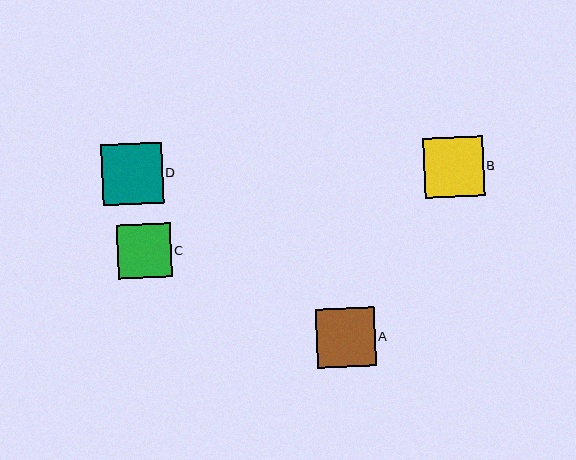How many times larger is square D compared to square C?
Square D is approximately 1.1 times the size of square C.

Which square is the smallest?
Square C is the smallest with a size of approximately 54 pixels.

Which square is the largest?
Square D is the largest with a size of approximately 61 pixels.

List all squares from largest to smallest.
From largest to smallest: D, B, A, C.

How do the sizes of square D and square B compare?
Square D and square B are approximately the same size.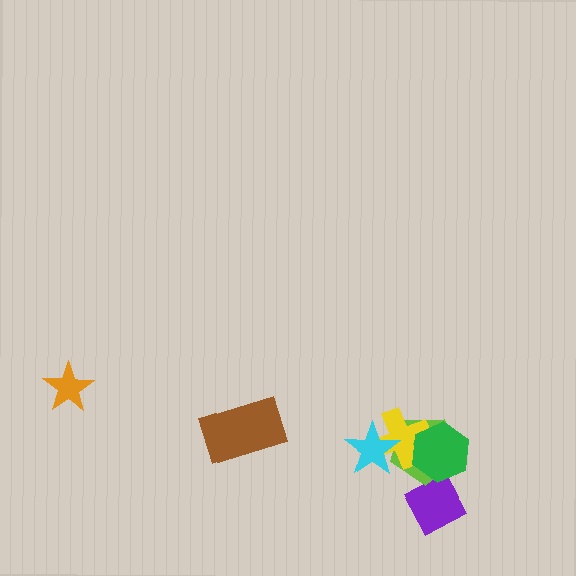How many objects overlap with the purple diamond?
2 objects overlap with the purple diamond.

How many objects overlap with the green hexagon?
3 objects overlap with the green hexagon.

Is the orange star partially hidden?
No, no other shape covers it.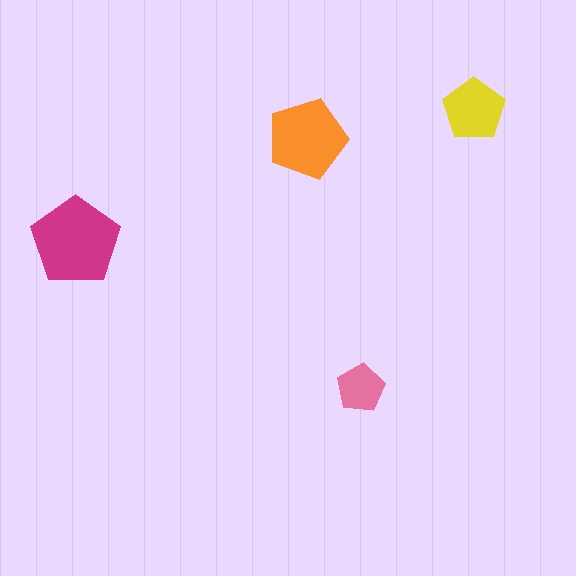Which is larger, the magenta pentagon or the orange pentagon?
The magenta one.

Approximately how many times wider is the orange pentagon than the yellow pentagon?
About 1.5 times wider.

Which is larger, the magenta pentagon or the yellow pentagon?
The magenta one.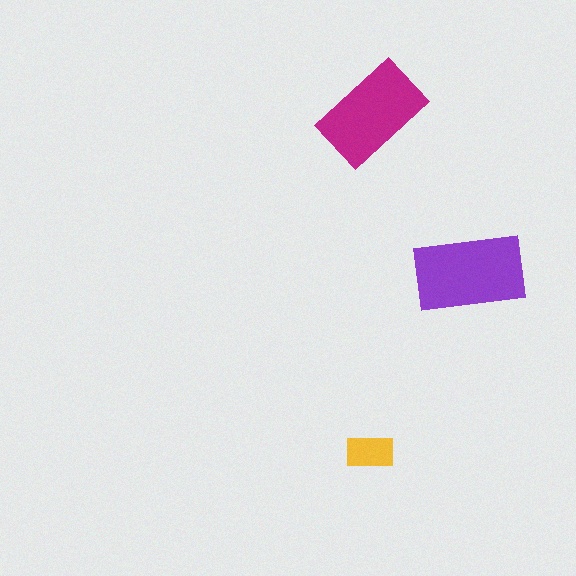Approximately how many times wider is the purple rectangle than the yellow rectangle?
About 2.5 times wider.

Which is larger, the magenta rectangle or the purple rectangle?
The purple one.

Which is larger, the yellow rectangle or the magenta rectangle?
The magenta one.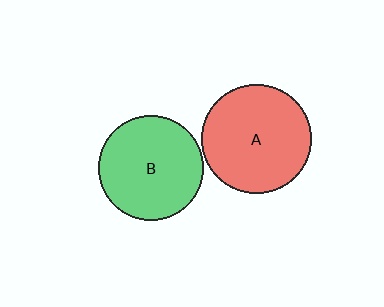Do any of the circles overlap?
No, none of the circles overlap.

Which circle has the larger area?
Circle A (red).